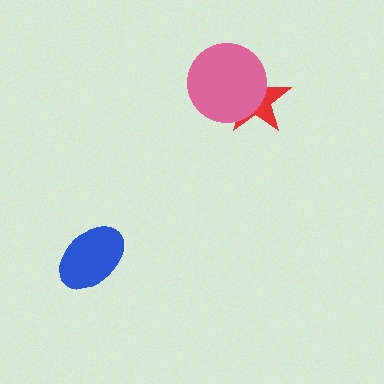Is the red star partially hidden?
Yes, it is partially covered by another shape.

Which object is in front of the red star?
The pink circle is in front of the red star.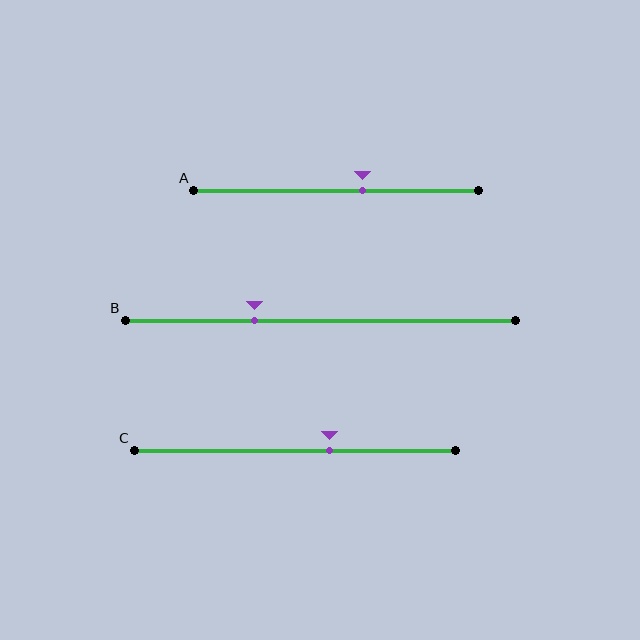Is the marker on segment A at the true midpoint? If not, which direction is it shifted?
No, the marker on segment A is shifted to the right by about 9% of the segment length.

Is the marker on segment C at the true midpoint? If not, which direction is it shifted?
No, the marker on segment C is shifted to the right by about 11% of the segment length.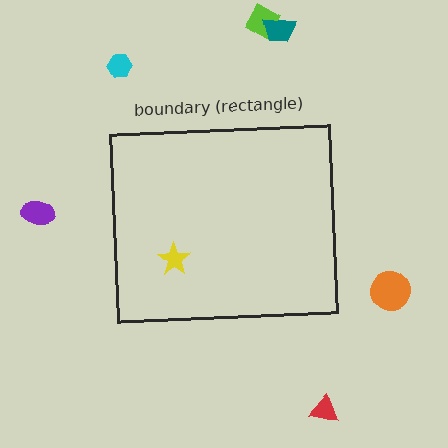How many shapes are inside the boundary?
1 inside, 6 outside.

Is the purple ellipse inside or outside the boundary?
Outside.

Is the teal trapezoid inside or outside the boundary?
Outside.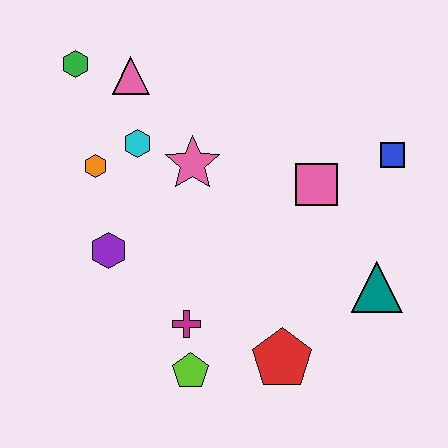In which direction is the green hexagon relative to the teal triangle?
The green hexagon is to the left of the teal triangle.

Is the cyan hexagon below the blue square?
No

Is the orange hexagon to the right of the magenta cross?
No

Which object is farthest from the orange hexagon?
The teal triangle is farthest from the orange hexagon.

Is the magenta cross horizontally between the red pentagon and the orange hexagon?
Yes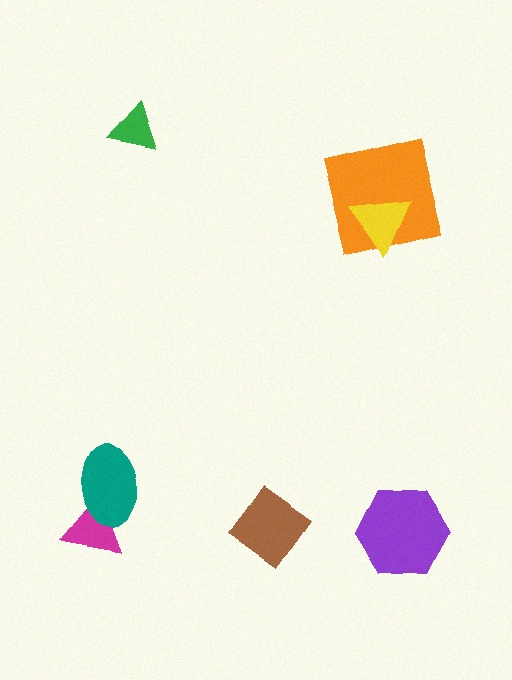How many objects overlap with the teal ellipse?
1 object overlaps with the teal ellipse.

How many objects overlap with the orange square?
1 object overlaps with the orange square.